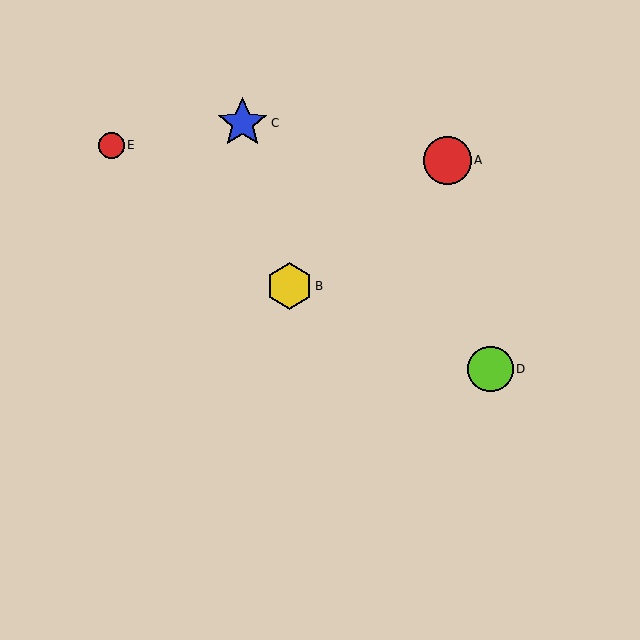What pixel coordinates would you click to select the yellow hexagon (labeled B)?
Click at (289, 286) to select the yellow hexagon B.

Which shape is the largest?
The blue star (labeled C) is the largest.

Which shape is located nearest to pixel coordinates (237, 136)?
The blue star (labeled C) at (243, 123) is nearest to that location.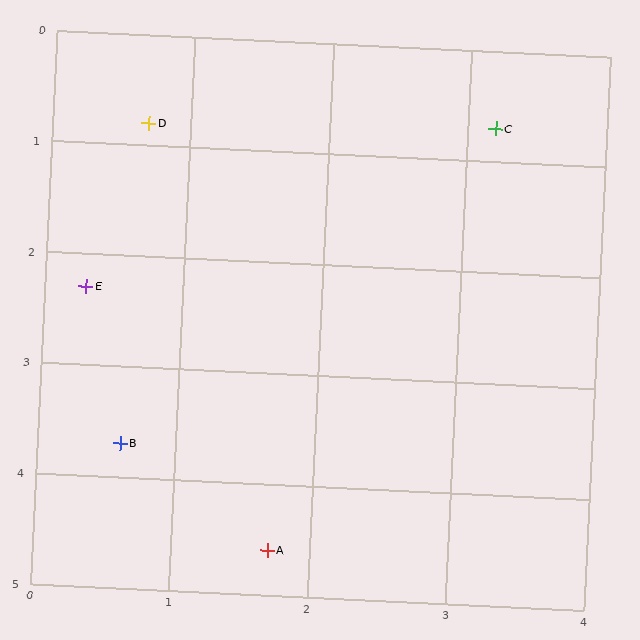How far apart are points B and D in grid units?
Points B and D are about 2.9 grid units apart.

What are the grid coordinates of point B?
Point B is at approximately (0.6, 3.7).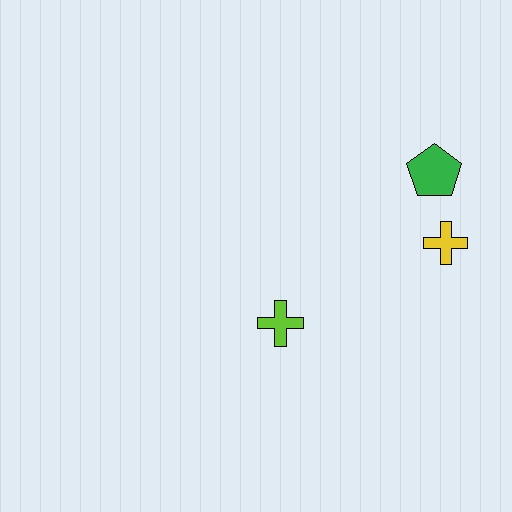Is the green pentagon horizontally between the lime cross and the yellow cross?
Yes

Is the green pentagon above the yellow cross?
Yes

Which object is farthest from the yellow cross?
The lime cross is farthest from the yellow cross.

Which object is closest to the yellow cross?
The green pentagon is closest to the yellow cross.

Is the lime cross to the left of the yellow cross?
Yes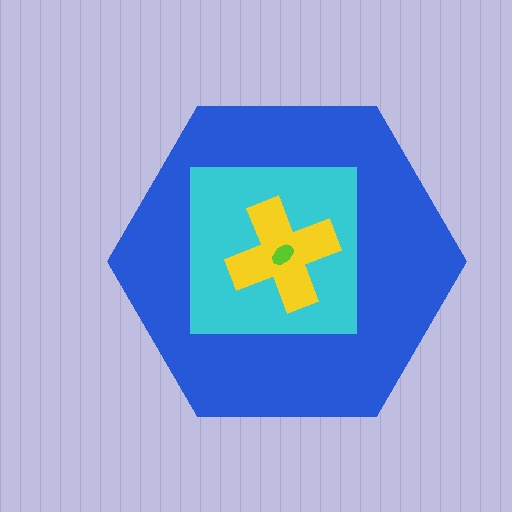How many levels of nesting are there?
4.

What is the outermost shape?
The blue hexagon.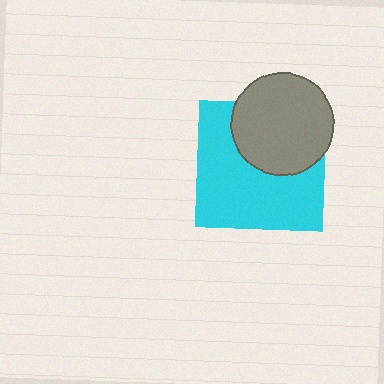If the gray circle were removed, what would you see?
You would see the complete cyan square.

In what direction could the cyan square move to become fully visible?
The cyan square could move down. That would shift it out from behind the gray circle entirely.